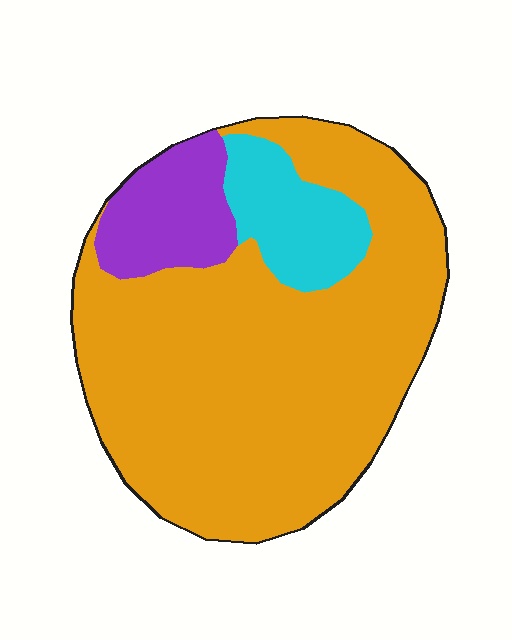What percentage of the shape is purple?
Purple covers around 10% of the shape.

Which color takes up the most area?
Orange, at roughly 75%.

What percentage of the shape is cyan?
Cyan covers around 10% of the shape.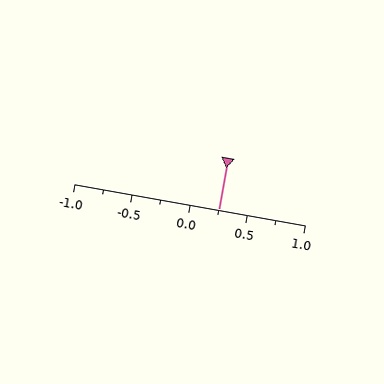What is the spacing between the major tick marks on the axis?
The major ticks are spaced 0.5 apart.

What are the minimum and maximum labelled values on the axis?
The axis runs from -1.0 to 1.0.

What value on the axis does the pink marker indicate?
The marker indicates approximately 0.25.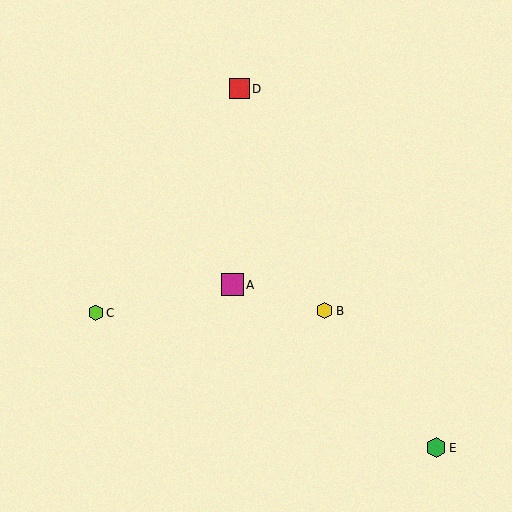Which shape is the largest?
The magenta square (labeled A) is the largest.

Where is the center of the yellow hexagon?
The center of the yellow hexagon is at (325, 311).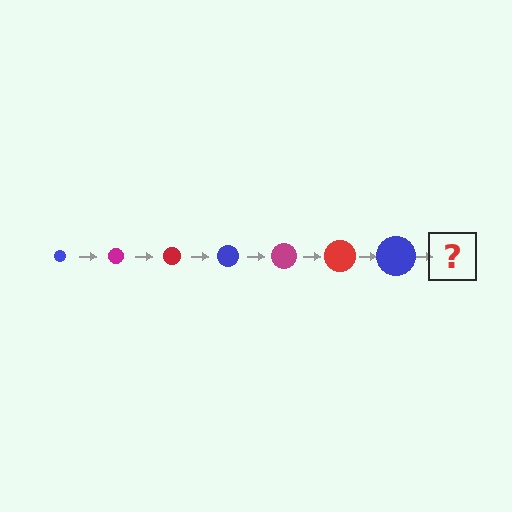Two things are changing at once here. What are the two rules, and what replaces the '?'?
The two rules are that the circle grows larger each step and the color cycles through blue, magenta, and red. The '?' should be a magenta circle, larger than the previous one.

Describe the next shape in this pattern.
It should be a magenta circle, larger than the previous one.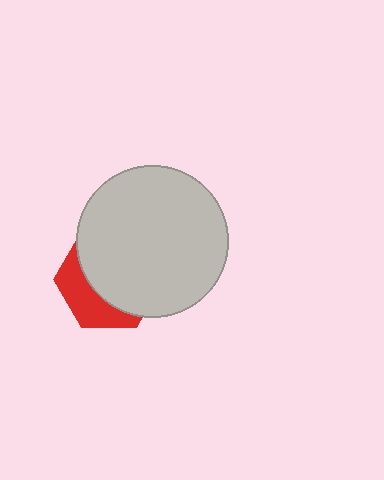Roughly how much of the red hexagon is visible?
A small part of it is visible (roughly 34%).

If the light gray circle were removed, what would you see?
You would see the complete red hexagon.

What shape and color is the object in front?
The object in front is a light gray circle.